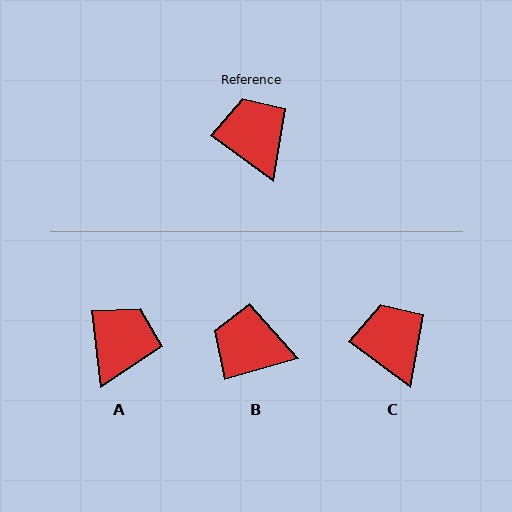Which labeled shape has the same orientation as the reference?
C.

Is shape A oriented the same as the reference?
No, it is off by about 47 degrees.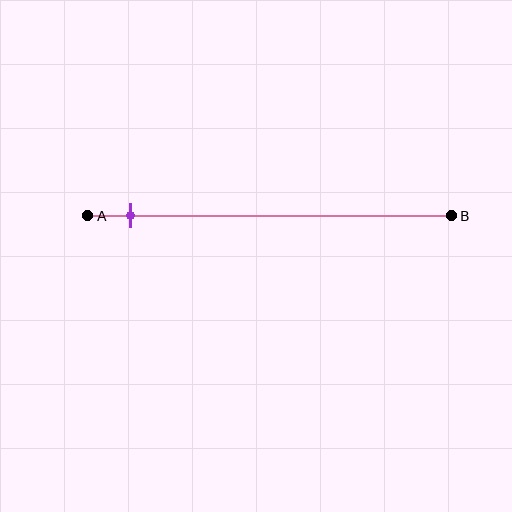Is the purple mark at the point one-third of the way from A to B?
No, the mark is at about 10% from A, not at the 33% one-third point.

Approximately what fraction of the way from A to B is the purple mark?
The purple mark is approximately 10% of the way from A to B.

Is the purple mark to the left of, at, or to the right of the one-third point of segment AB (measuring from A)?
The purple mark is to the left of the one-third point of segment AB.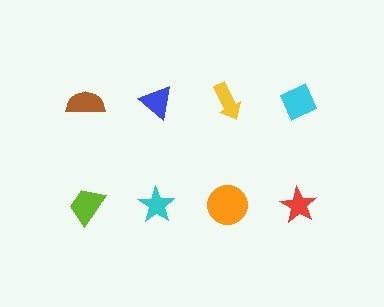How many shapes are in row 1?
4 shapes.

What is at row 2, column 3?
An orange circle.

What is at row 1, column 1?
A brown semicircle.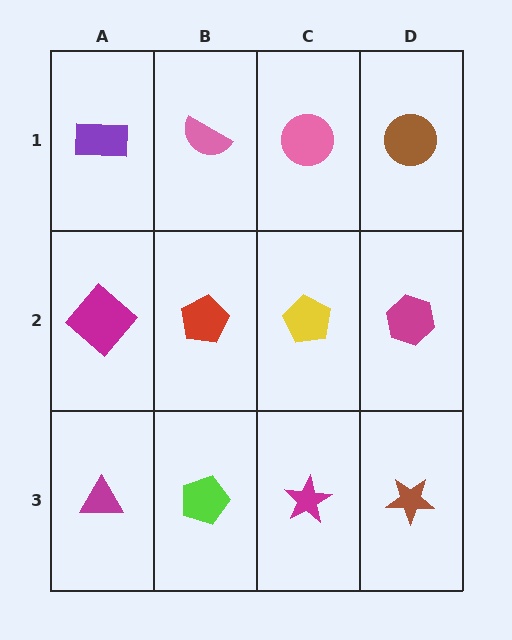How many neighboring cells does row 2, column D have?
3.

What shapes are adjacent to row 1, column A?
A magenta diamond (row 2, column A), a pink semicircle (row 1, column B).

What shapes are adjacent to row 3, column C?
A yellow pentagon (row 2, column C), a lime pentagon (row 3, column B), a brown star (row 3, column D).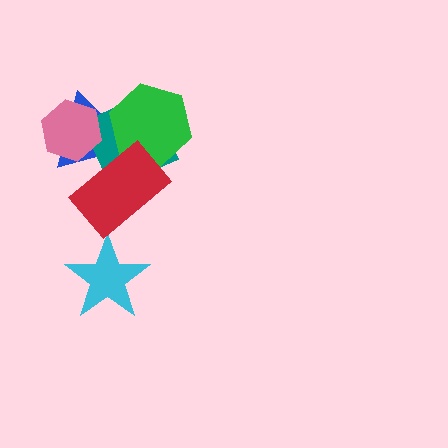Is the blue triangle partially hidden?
Yes, it is partially covered by another shape.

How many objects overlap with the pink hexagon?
2 objects overlap with the pink hexagon.